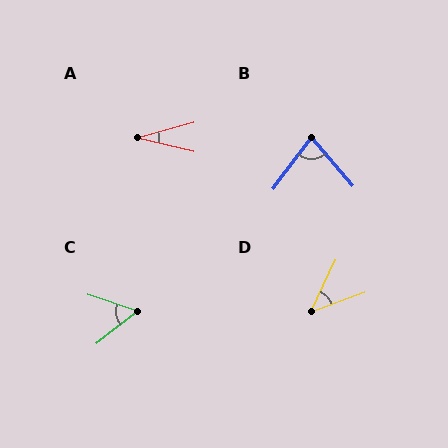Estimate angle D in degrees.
Approximately 44 degrees.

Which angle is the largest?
B, at approximately 77 degrees.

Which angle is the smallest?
A, at approximately 29 degrees.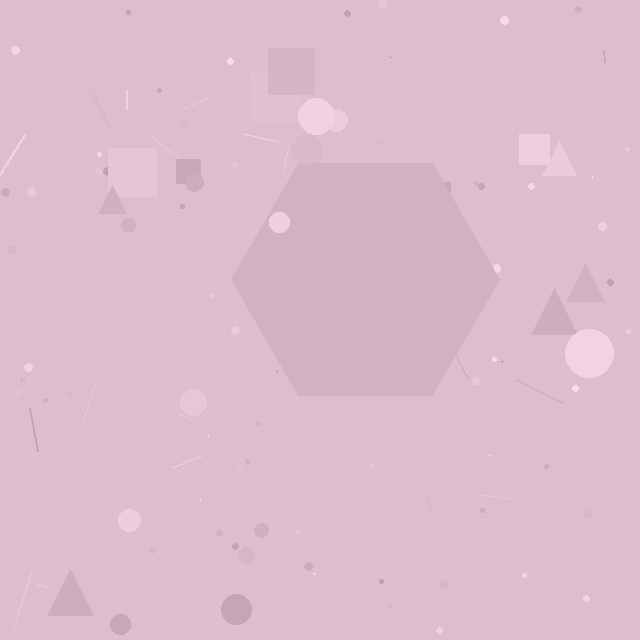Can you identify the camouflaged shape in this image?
The camouflaged shape is a hexagon.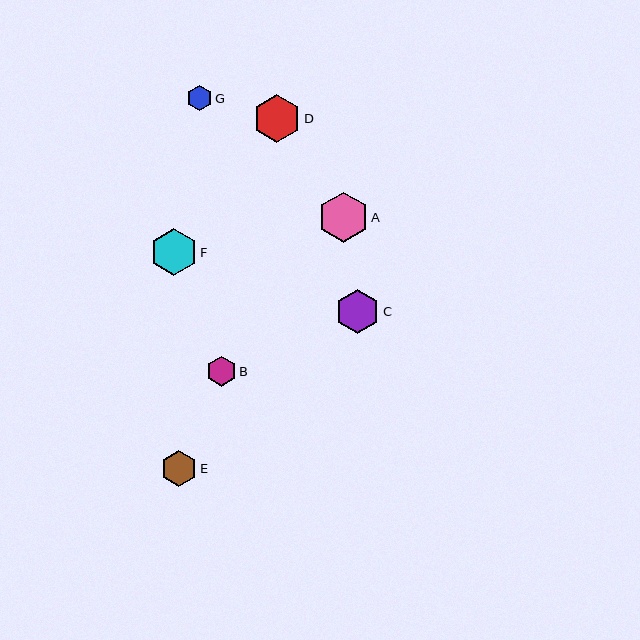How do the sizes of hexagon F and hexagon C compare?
Hexagon F and hexagon C are approximately the same size.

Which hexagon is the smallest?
Hexagon G is the smallest with a size of approximately 26 pixels.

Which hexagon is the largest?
Hexagon A is the largest with a size of approximately 50 pixels.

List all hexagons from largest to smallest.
From largest to smallest: A, D, F, C, E, B, G.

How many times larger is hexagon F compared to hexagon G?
Hexagon F is approximately 1.8 times the size of hexagon G.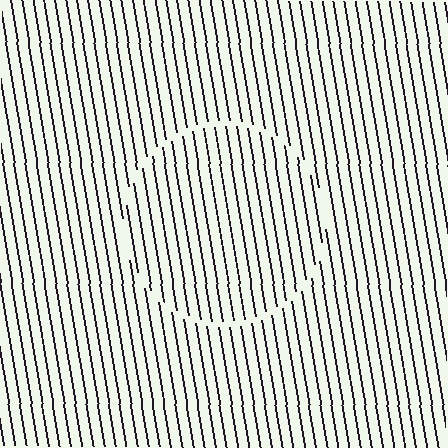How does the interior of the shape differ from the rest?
The interior of the shape contains the same grating, shifted by half a period — the contour is defined by the phase discontinuity where line-ends from the inner and outer gratings abut.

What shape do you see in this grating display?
An illusory circle. The interior of the shape contains the same grating, shifted by half a period — the contour is defined by the phase discontinuity where line-ends from the inner and outer gratings abut.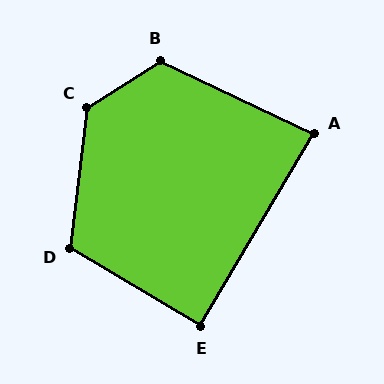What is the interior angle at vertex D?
Approximately 114 degrees (obtuse).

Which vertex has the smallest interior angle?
A, at approximately 85 degrees.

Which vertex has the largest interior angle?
C, at approximately 129 degrees.